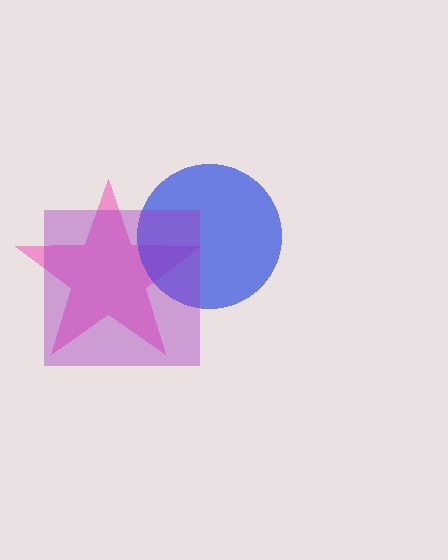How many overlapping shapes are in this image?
There are 3 overlapping shapes in the image.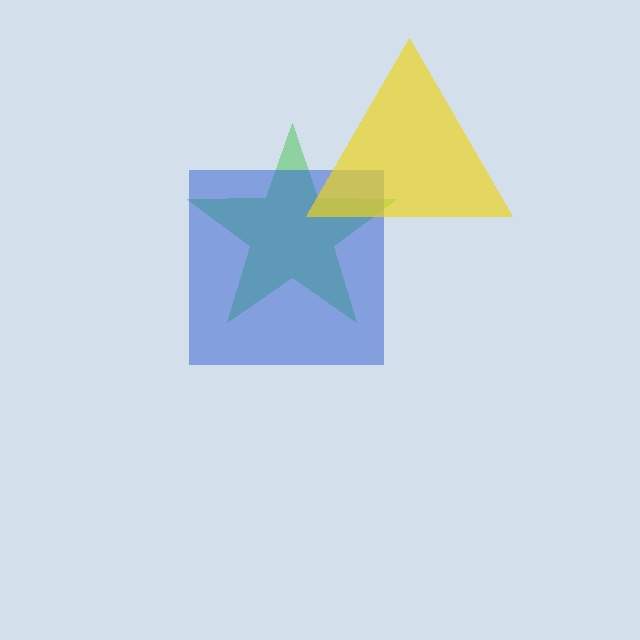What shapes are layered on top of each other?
The layered shapes are: a green star, a blue square, a yellow triangle.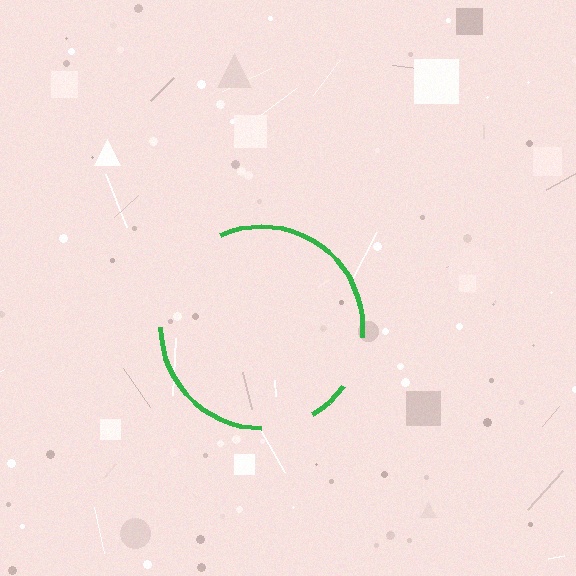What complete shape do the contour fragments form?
The contour fragments form a circle.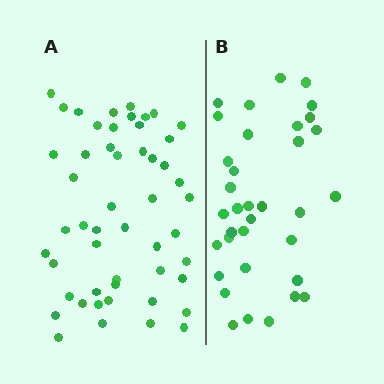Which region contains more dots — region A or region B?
Region A (the left region) has more dots.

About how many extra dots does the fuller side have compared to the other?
Region A has approximately 15 more dots than region B.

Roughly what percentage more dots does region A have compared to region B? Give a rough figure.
About 45% more.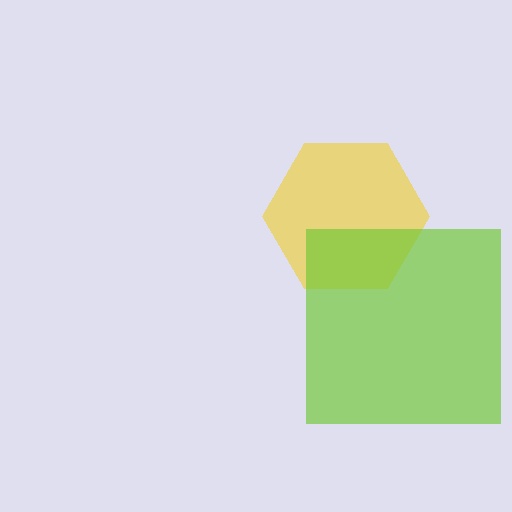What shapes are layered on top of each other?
The layered shapes are: a yellow hexagon, a lime square.